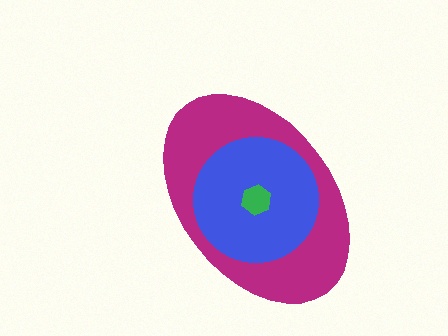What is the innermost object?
The green hexagon.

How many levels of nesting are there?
3.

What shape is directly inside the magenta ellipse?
The blue circle.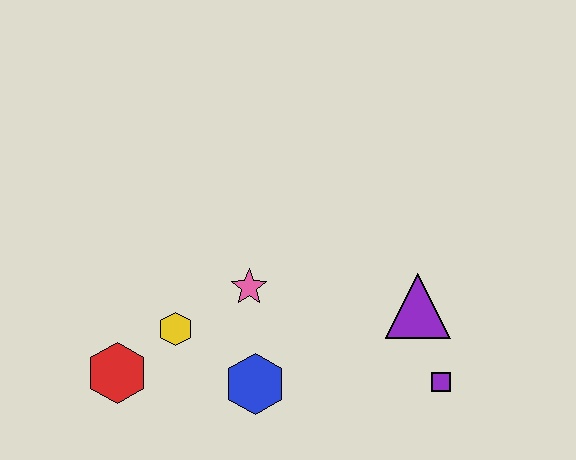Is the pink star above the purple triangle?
Yes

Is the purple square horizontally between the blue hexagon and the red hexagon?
No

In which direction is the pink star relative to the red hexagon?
The pink star is to the right of the red hexagon.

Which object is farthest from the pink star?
The purple square is farthest from the pink star.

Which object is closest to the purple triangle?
The purple square is closest to the purple triangle.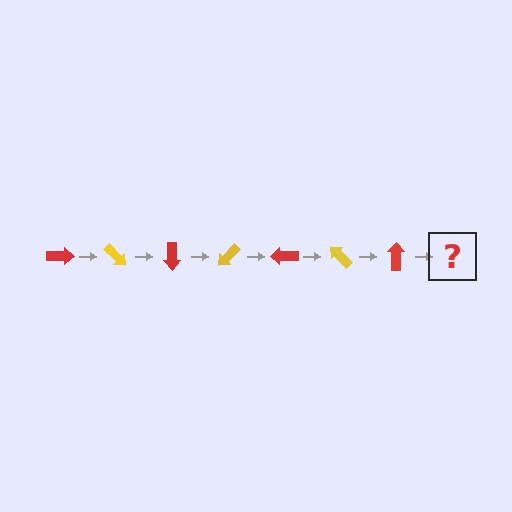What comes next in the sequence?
The next element should be a yellow arrow, rotated 315 degrees from the start.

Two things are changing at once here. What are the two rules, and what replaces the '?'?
The two rules are that it rotates 45 degrees each step and the color cycles through red and yellow. The '?' should be a yellow arrow, rotated 315 degrees from the start.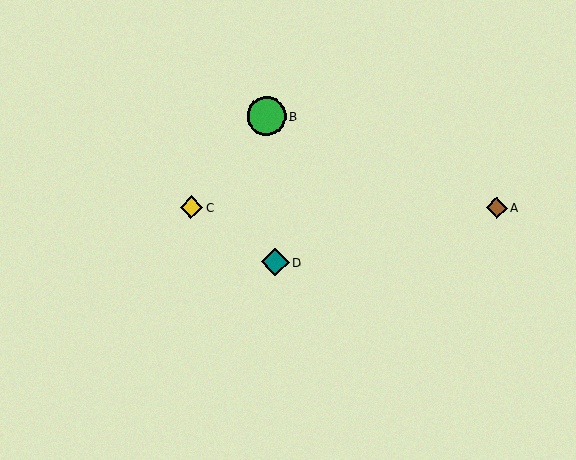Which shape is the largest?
The green circle (labeled B) is the largest.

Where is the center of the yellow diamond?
The center of the yellow diamond is at (191, 207).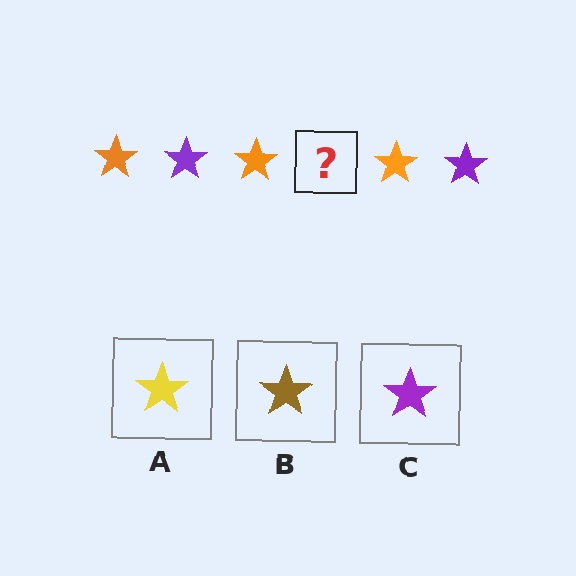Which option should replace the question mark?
Option C.